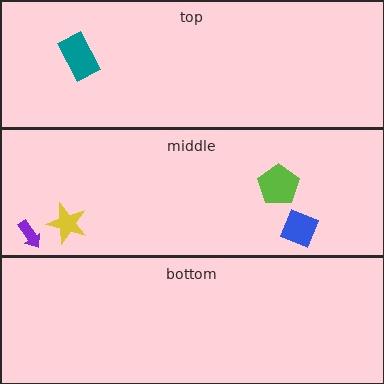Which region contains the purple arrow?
The middle region.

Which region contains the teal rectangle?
The top region.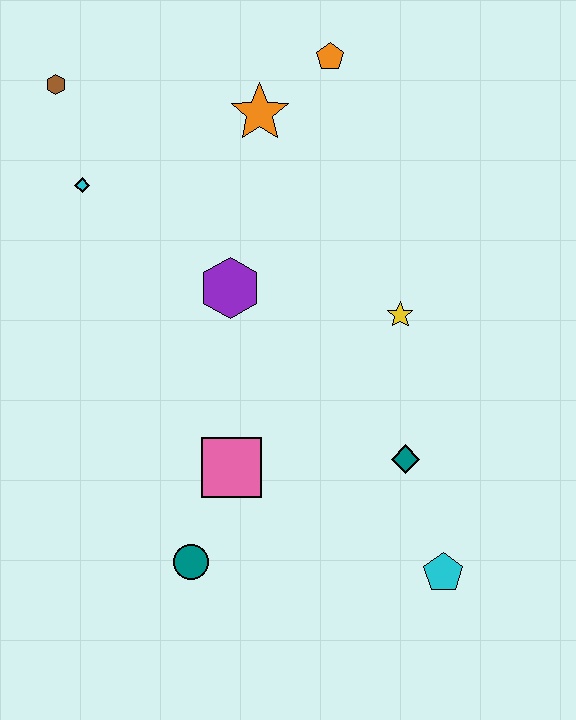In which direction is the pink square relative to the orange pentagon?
The pink square is below the orange pentagon.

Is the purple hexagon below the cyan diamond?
Yes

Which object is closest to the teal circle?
The pink square is closest to the teal circle.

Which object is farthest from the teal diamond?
The brown hexagon is farthest from the teal diamond.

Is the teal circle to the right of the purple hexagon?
No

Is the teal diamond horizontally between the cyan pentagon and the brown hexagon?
Yes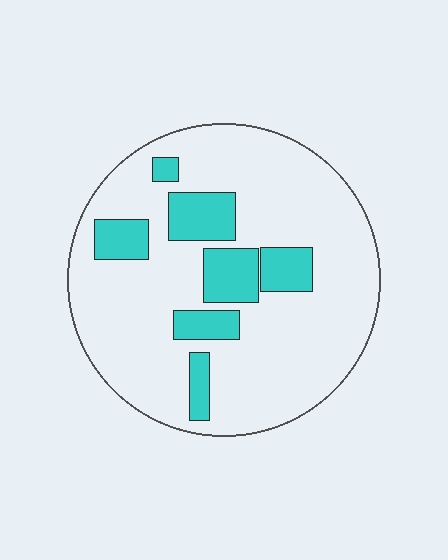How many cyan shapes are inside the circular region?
7.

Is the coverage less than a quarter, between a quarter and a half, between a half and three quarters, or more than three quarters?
Less than a quarter.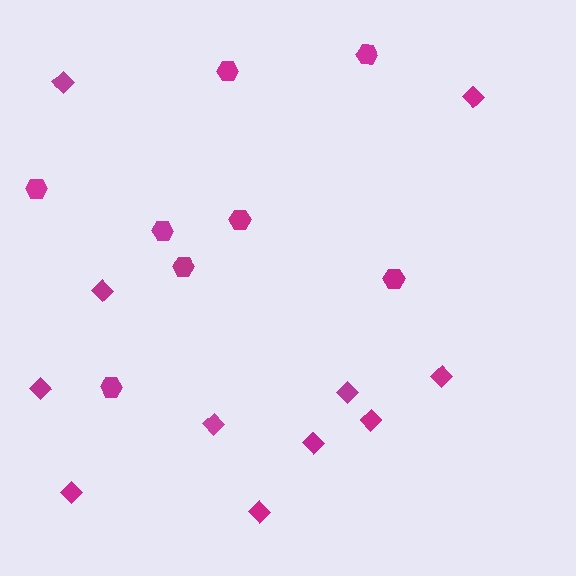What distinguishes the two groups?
There are 2 groups: one group of diamonds (11) and one group of hexagons (8).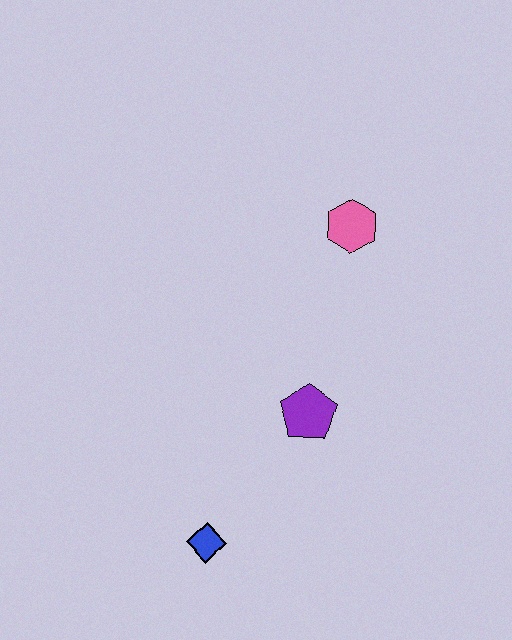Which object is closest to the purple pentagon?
The blue diamond is closest to the purple pentagon.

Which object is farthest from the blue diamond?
The pink hexagon is farthest from the blue diamond.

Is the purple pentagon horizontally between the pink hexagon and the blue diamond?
Yes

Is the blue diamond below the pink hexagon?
Yes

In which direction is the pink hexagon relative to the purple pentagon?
The pink hexagon is above the purple pentagon.